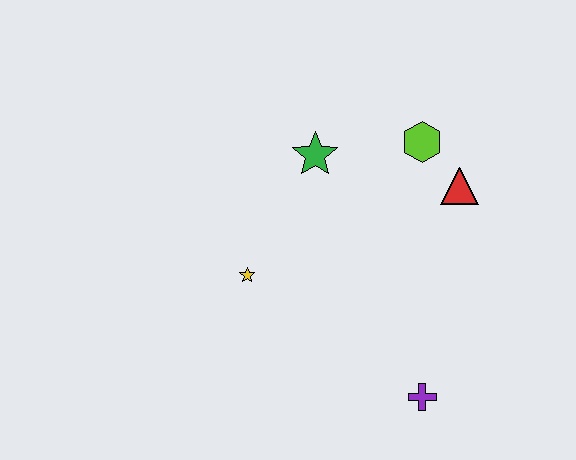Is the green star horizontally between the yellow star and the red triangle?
Yes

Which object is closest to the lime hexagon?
The red triangle is closest to the lime hexagon.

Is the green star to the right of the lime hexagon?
No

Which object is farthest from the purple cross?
The green star is farthest from the purple cross.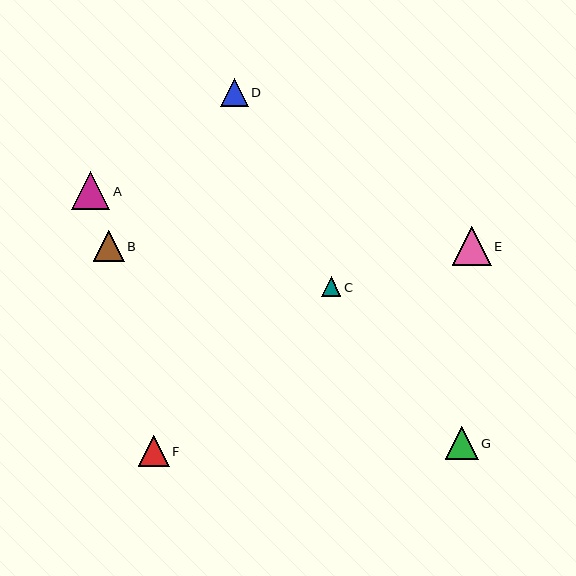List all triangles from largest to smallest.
From largest to smallest: A, E, G, B, F, D, C.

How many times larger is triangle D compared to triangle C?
Triangle D is approximately 1.4 times the size of triangle C.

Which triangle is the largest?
Triangle A is the largest with a size of approximately 39 pixels.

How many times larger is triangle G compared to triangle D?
Triangle G is approximately 1.2 times the size of triangle D.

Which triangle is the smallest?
Triangle C is the smallest with a size of approximately 20 pixels.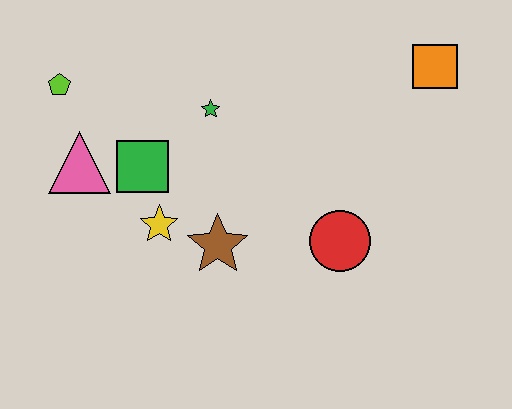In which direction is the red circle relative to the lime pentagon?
The red circle is to the right of the lime pentagon.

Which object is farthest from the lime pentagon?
The orange square is farthest from the lime pentagon.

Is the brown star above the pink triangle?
No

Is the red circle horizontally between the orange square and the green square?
Yes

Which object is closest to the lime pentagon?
The pink triangle is closest to the lime pentagon.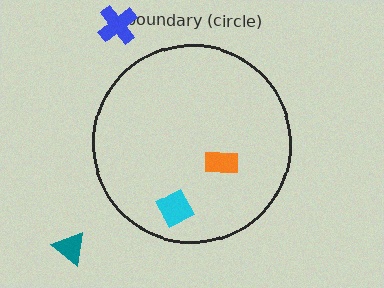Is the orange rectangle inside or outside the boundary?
Inside.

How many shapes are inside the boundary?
2 inside, 2 outside.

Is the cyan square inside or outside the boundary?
Inside.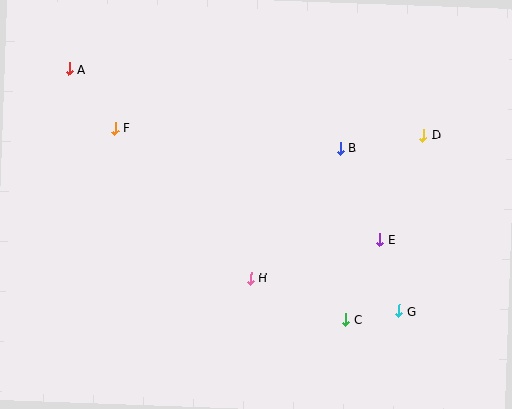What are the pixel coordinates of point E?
Point E is at (379, 240).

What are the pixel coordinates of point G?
Point G is at (399, 311).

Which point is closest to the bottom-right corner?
Point G is closest to the bottom-right corner.